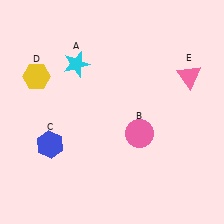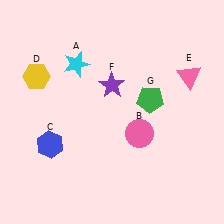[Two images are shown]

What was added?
A purple star (F), a green pentagon (G) were added in Image 2.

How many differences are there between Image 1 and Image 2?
There are 2 differences between the two images.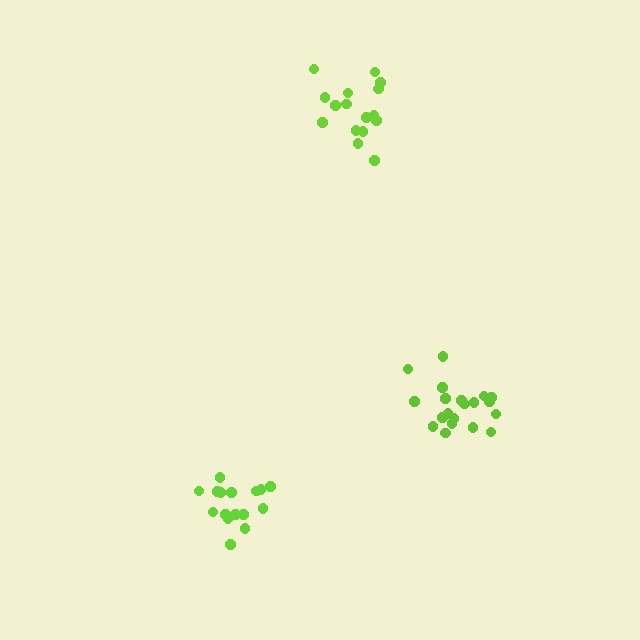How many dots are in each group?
Group 1: 20 dots, Group 2: 16 dots, Group 3: 16 dots (52 total).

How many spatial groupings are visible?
There are 3 spatial groupings.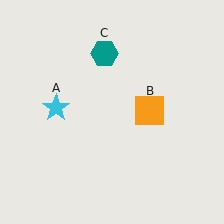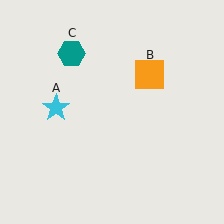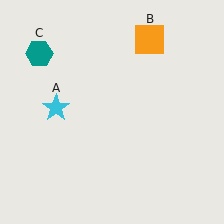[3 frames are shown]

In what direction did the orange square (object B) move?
The orange square (object B) moved up.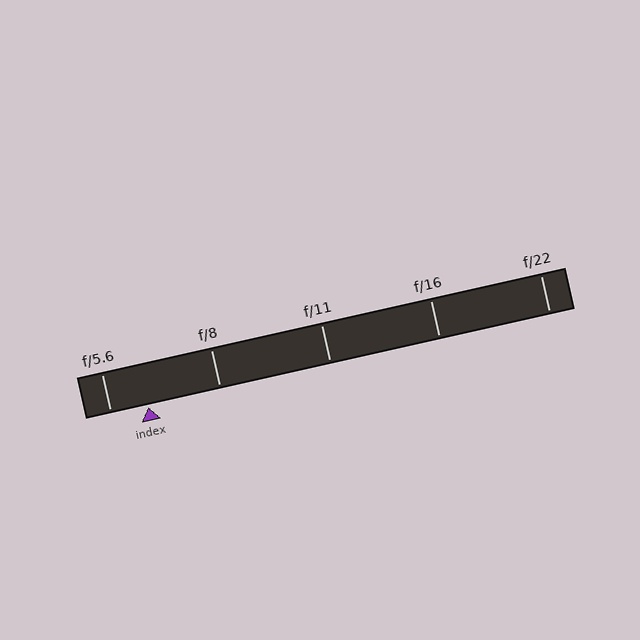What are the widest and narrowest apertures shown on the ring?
The widest aperture shown is f/5.6 and the narrowest is f/22.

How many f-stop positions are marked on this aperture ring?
There are 5 f-stop positions marked.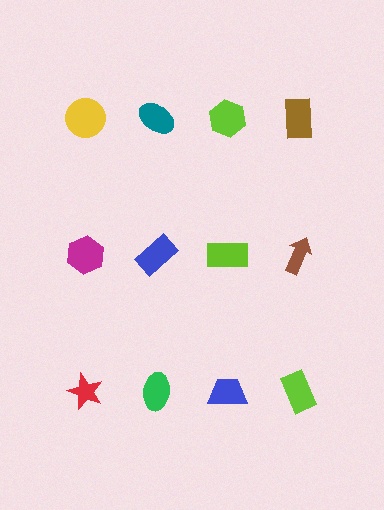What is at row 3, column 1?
A red star.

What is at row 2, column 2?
A blue rectangle.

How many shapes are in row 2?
4 shapes.